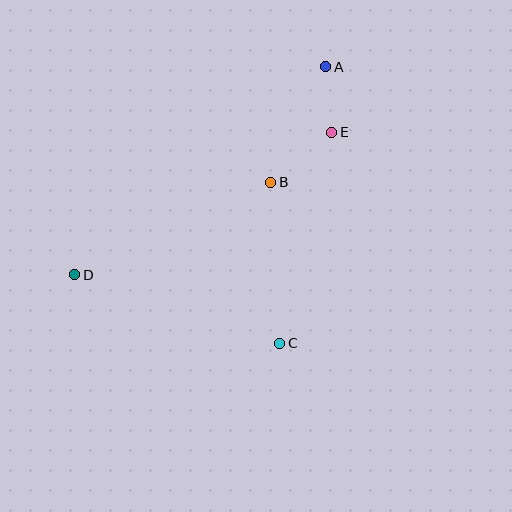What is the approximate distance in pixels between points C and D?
The distance between C and D is approximately 216 pixels.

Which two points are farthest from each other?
Points A and D are farthest from each other.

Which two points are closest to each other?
Points A and E are closest to each other.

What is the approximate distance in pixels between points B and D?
The distance between B and D is approximately 217 pixels.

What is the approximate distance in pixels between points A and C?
The distance between A and C is approximately 280 pixels.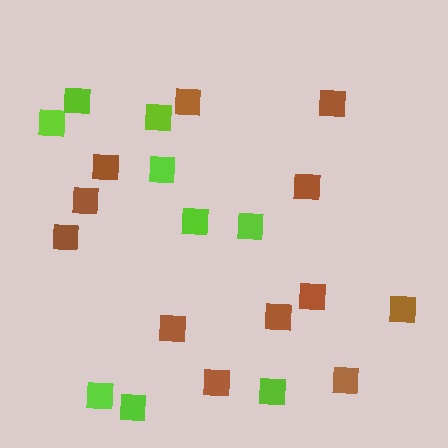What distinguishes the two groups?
There are 2 groups: one group of lime squares (9) and one group of brown squares (12).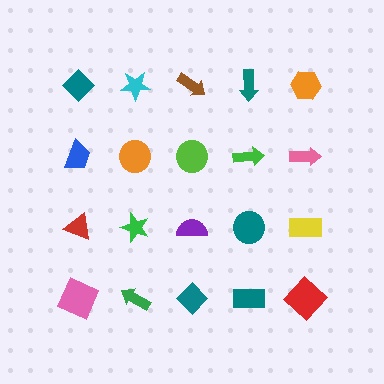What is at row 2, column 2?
An orange circle.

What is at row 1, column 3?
A brown arrow.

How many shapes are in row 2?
5 shapes.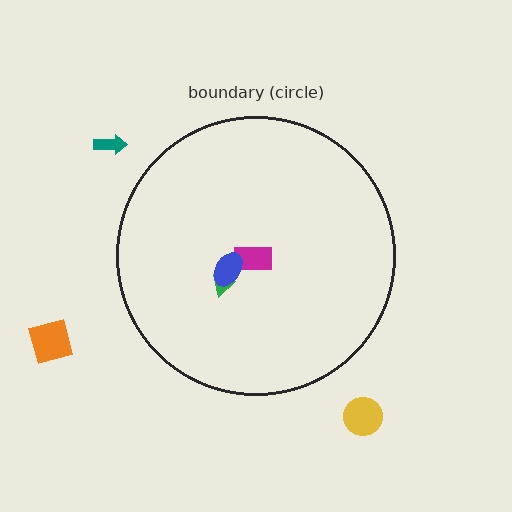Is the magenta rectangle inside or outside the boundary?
Inside.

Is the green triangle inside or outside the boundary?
Inside.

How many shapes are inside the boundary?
3 inside, 3 outside.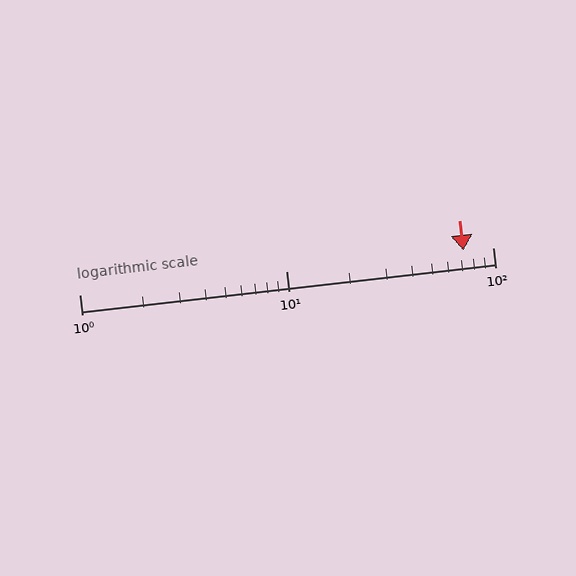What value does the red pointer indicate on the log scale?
The pointer indicates approximately 72.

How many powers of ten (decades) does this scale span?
The scale spans 2 decades, from 1 to 100.